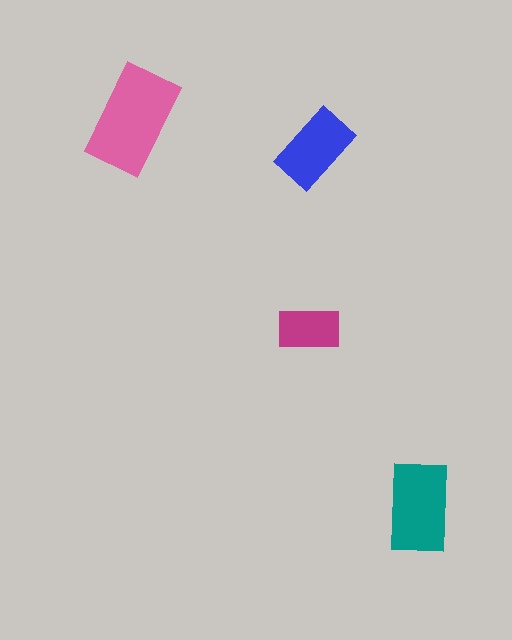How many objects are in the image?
There are 4 objects in the image.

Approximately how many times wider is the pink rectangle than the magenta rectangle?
About 1.5 times wider.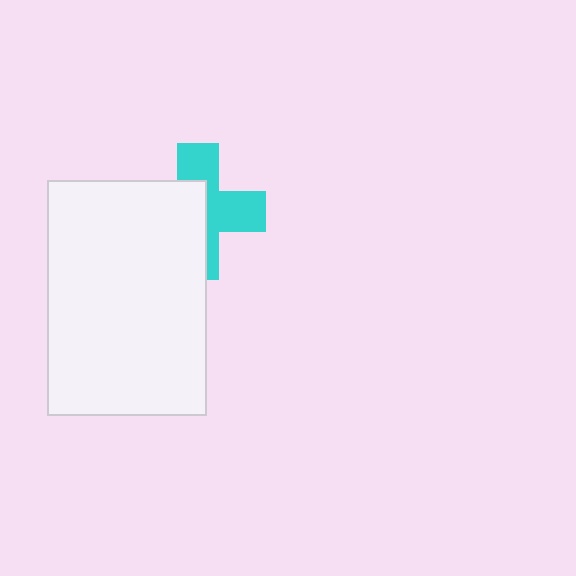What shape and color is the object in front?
The object in front is a white rectangle.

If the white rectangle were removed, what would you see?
You would see the complete cyan cross.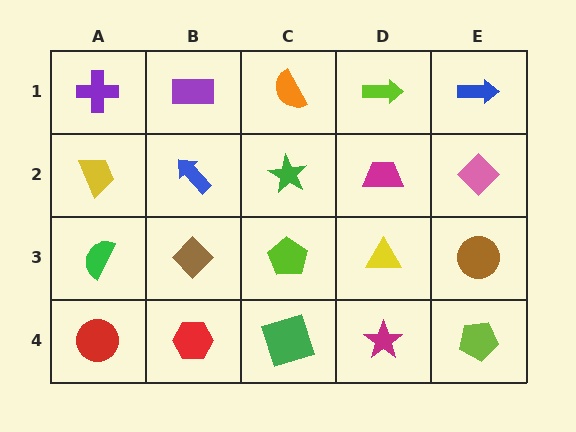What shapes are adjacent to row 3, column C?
A green star (row 2, column C), a green square (row 4, column C), a brown diamond (row 3, column B), a yellow triangle (row 3, column D).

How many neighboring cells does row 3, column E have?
3.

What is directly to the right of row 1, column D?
A blue arrow.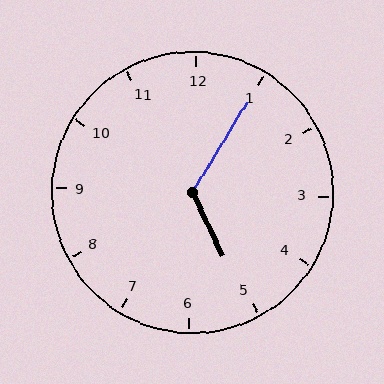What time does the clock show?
5:05.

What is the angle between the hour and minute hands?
Approximately 122 degrees.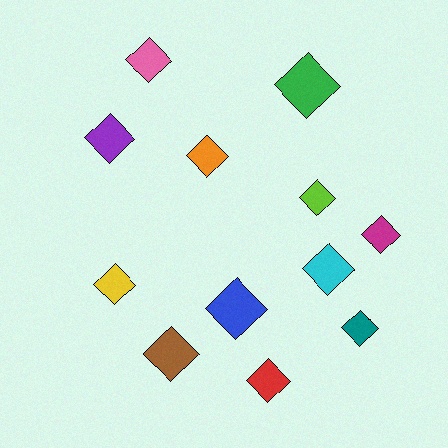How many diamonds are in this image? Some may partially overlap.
There are 12 diamonds.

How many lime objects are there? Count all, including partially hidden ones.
There is 1 lime object.